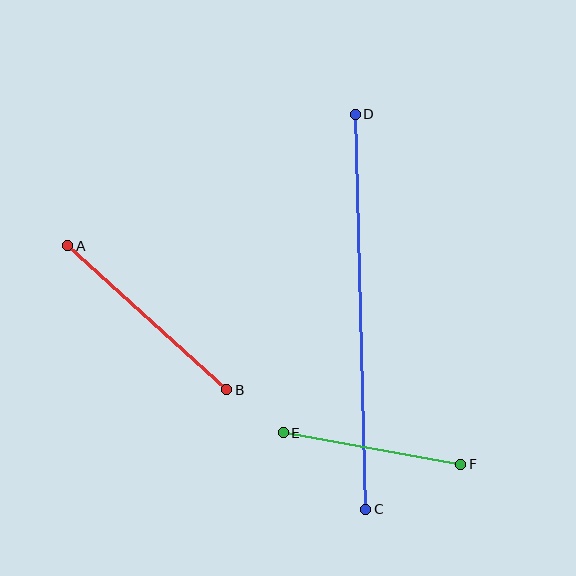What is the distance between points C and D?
The distance is approximately 395 pixels.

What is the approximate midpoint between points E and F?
The midpoint is at approximately (372, 448) pixels.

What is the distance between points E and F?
The distance is approximately 180 pixels.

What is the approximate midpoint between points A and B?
The midpoint is at approximately (147, 318) pixels.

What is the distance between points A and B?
The distance is approximately 215 pixels.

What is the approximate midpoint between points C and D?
The midpoint is at approximately (360, 312) pixels.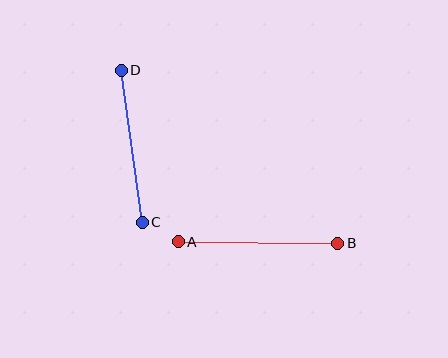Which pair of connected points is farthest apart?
Points A and B are farthest apart.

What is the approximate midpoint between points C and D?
The midpoint is at approximately (132, 146) pixels.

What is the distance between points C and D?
The distance is approximately 153 pixels.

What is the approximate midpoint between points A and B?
The midpoint is at approximately (258, 242) pixels.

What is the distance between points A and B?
The distance is approximately 159 pixels.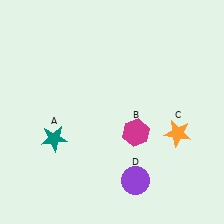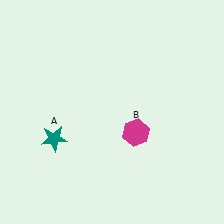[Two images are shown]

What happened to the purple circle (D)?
The purple circle (D) was removed in Image 2. It was in the bottom-right area of Image 1.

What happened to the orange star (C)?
The orange star (C) was removed in Image 2. It was in the bottom-right area of Image 1.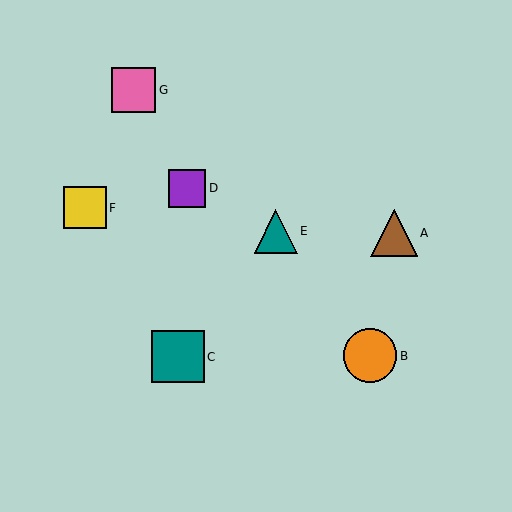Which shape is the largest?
The orange circle (labeled B) is the largest.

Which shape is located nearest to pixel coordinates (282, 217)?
The teal triangle (labeled E) at (276, 231) is nearest to that location.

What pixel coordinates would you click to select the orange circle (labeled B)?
Click at (370, 356) to select the orange circle B.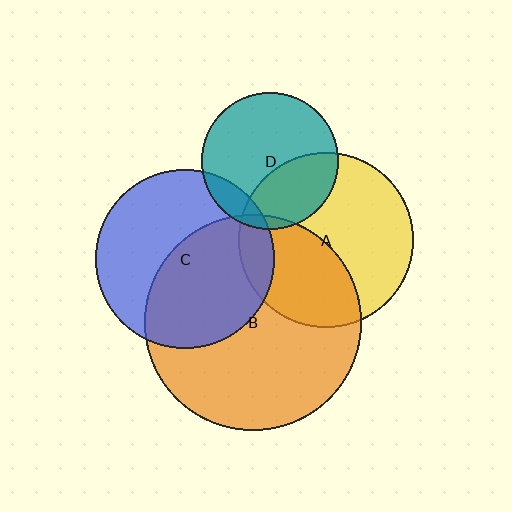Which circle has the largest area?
Circle B (orange).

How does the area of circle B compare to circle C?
Approximately 1.5 times.